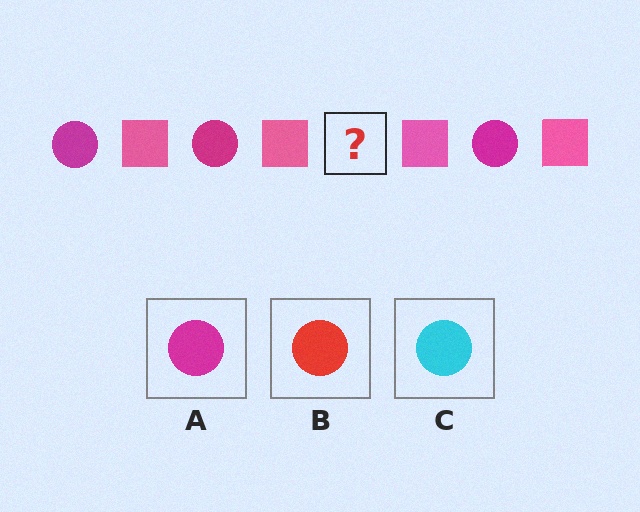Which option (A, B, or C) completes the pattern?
A.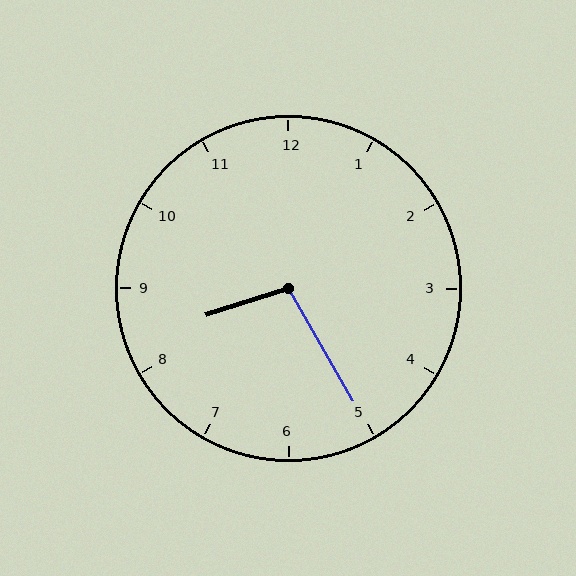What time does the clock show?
8:25.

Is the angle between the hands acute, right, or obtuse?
It is obtuse.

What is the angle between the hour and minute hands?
Approximately 102 degrees.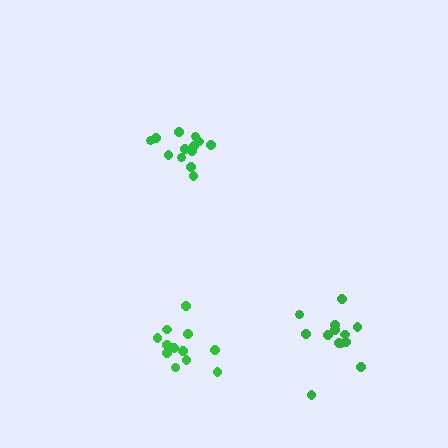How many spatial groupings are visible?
There are 3 spatial groupings.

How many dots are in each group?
Group 1: 13 dots, Group 2: 13 dots, Group 3: 13 dots (39 total).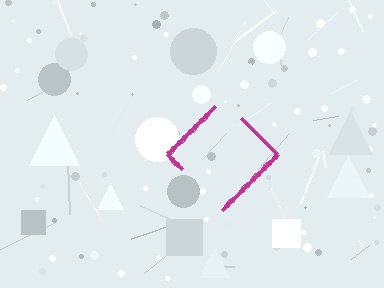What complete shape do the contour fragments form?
The contour fragments form a diamond.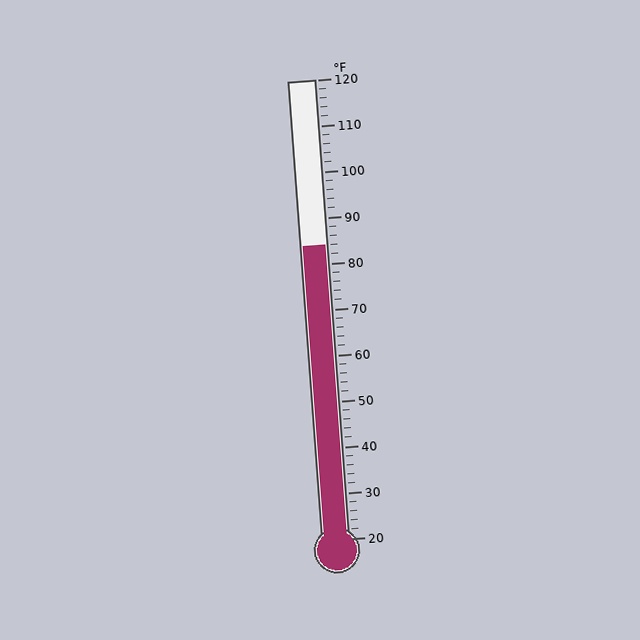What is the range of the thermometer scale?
The thermometer scale ranges from 20°F to 120°F.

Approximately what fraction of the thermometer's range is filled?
The thermometer is filled to approximately 65% of its range.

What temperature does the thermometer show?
The thermometer shows approximately 84°F.